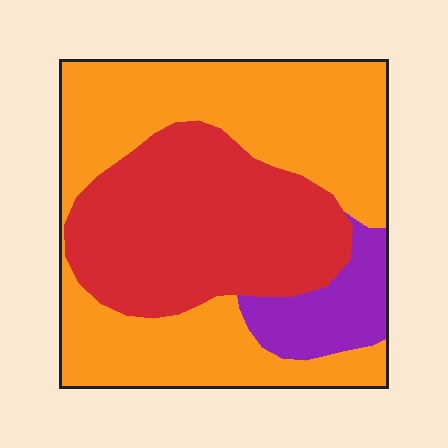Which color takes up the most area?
Orange, at roughly 55%.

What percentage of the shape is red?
Red covers 36% of the shape.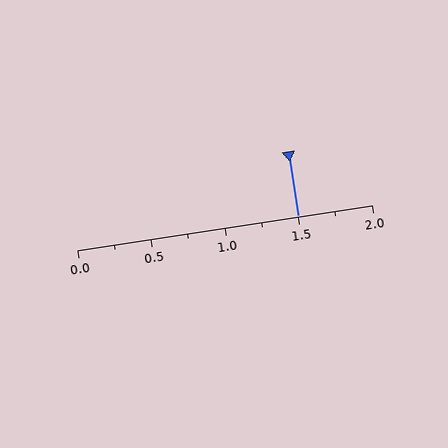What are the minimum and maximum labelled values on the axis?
The axis runs from 0.0 to 2.0.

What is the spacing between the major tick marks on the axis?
The major ticks are spaced 0.5 apart.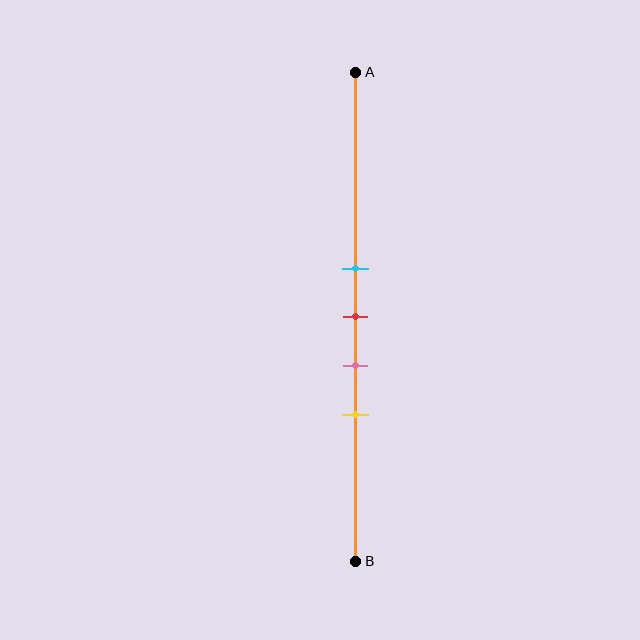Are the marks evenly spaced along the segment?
Yes, the marks are approximately evenly spaced.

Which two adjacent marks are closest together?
The cyan and red marks are the closest adjacent pair.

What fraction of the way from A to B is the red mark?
The red mark is approximately 50% (0.5) of the way from A to B.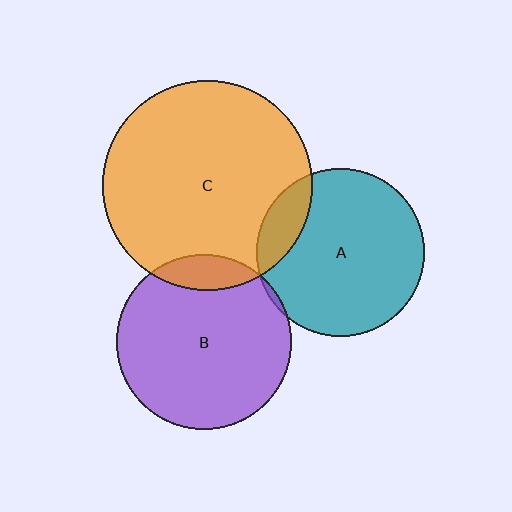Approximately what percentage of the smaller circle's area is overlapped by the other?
Approximately 5%.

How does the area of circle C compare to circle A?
Approximately 1.6 times.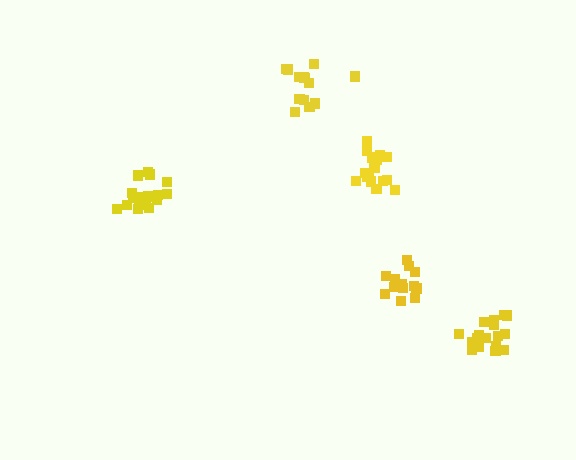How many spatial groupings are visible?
There are 5 spatial groupings.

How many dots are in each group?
Group 1: 17 dots, Group 2: 14 dots, Group 3: 13 dots, Group 4: 17 dots, Group 5: 18 dots (79 total).